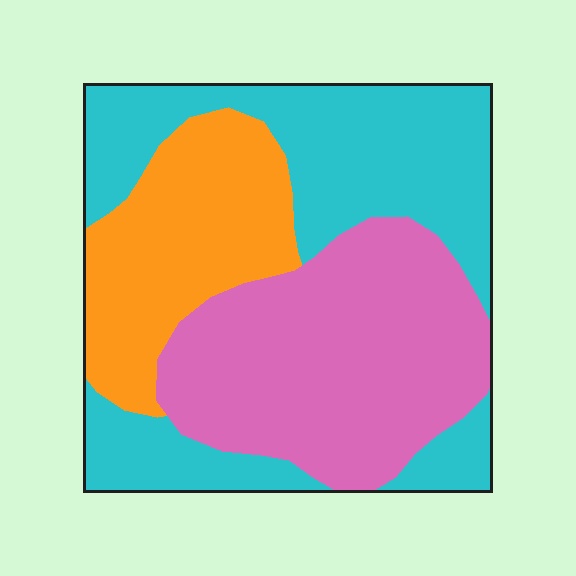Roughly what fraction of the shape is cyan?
Cyan takes up about two fifths (2/5) of the shape.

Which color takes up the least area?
Orange, at roughly 25%.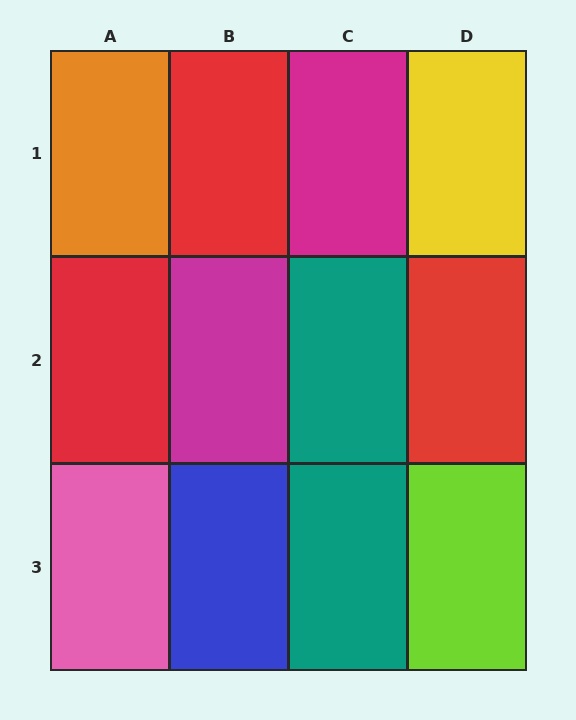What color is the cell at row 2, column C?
Teal.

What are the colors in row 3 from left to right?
Pink, blue, teal, lime.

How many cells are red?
3 cells are red.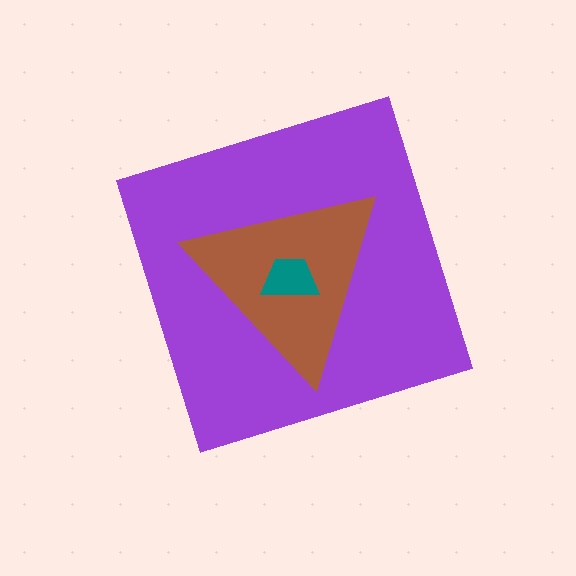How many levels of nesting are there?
3.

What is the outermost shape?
The purple diamond.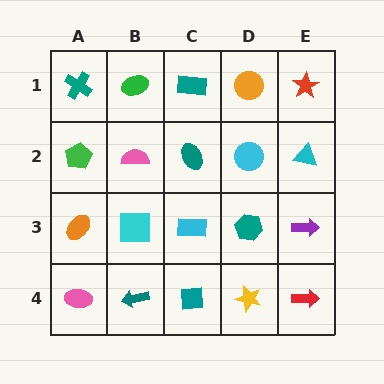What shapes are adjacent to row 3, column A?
A green pentagon (row 2, column A), a pink ellipse (row 4, column A), a cyan square (row 3, column B).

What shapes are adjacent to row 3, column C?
A teal ellipse (row 2, column C), a teal square (row 4, column C), a cyan square (row 3, column B), a teal hexagon (row 3, column D).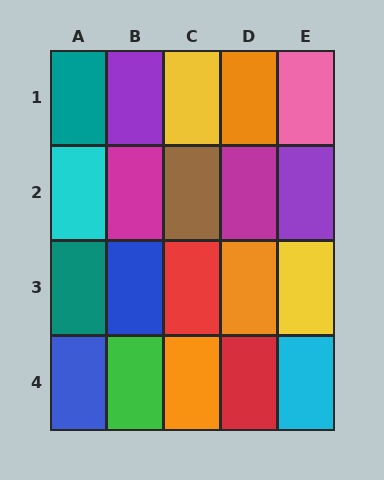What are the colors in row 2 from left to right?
Cyan, magenta, brown, magenta, purple.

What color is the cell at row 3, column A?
Teal.